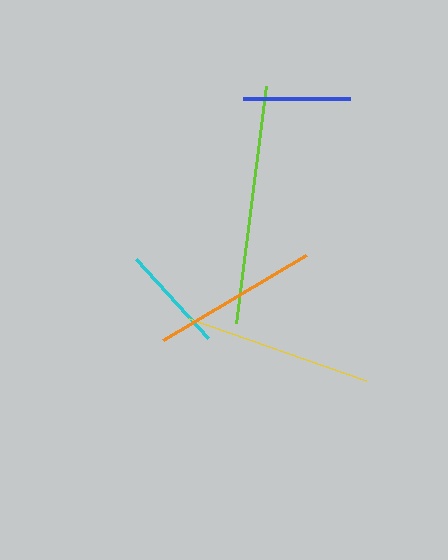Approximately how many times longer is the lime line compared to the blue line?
The lime line is approximately 2.2 times the length of the blue line.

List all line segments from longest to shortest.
From longest to shortest: lime, yellow, orange, blue, cyan.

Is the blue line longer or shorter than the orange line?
The orange line is longer than the blue line.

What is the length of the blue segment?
The blue segment is approximately 107 pixels long.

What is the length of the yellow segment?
The yellow segment is approximately 188 pixels long.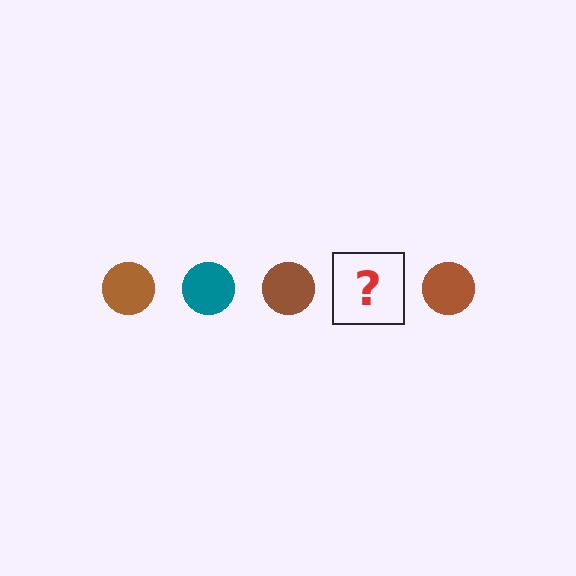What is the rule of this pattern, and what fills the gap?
The rule is that the pattern cycles through brown, teal circles. The gap should be filled with a teal circle.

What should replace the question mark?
The question mark should be replaced with a teal circle.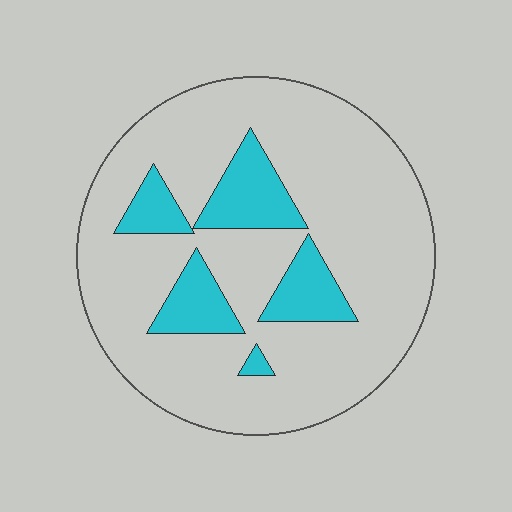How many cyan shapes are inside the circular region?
5.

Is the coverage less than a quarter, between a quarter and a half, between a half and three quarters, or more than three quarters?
Less than a quarter.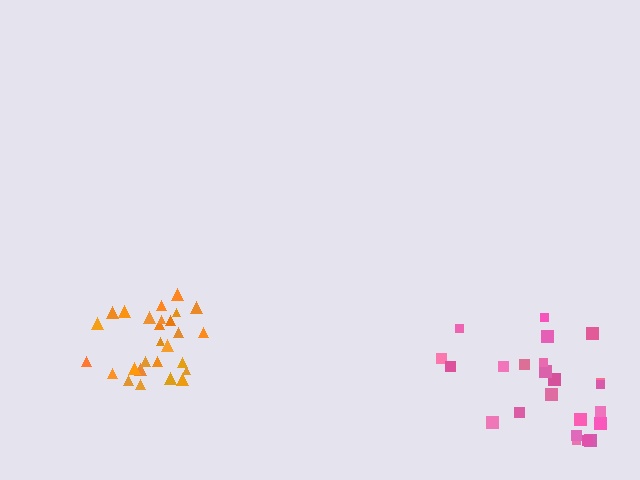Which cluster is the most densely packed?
Orange.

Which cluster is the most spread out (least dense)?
Pink.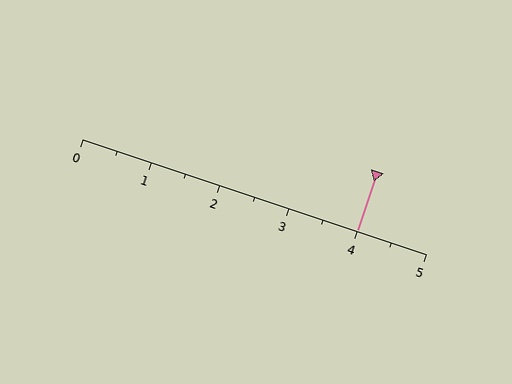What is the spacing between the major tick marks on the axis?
The major ticks are spaced 1 apart.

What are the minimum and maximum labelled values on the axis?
The axis runs from 0 to 5.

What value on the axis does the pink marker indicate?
The marker indicates approximately 4.